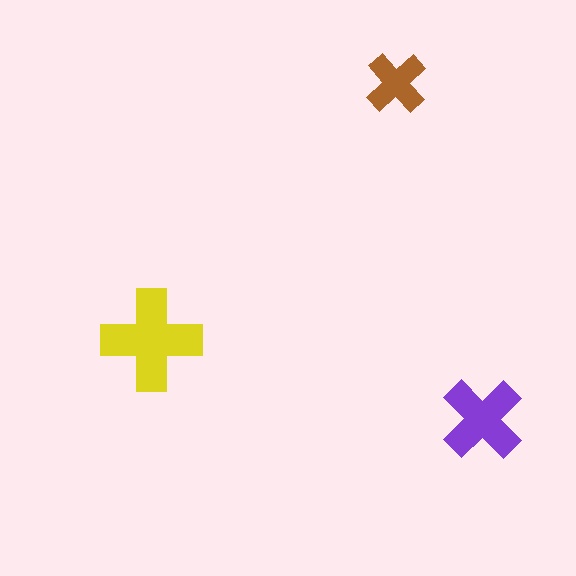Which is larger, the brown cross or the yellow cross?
The yellow one.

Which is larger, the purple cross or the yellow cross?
The yellow one.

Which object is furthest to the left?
The yellow cross is leftmost.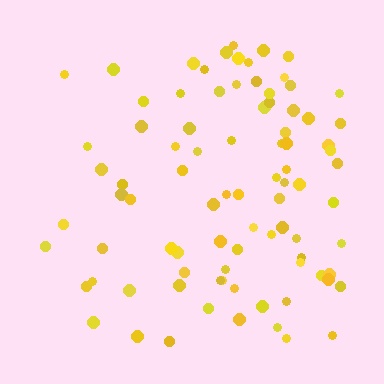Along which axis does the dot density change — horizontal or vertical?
Horizontal.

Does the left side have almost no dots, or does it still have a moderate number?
Still a moderate number, just noticeably fewer than the right.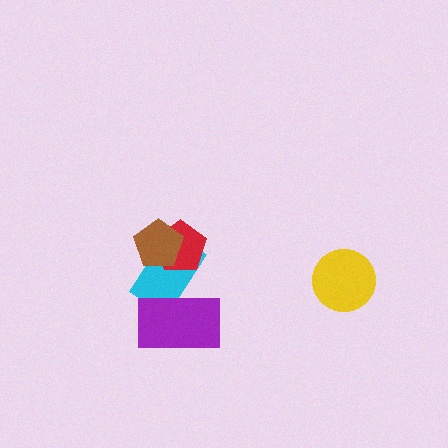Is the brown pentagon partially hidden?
No, no other shape covers it.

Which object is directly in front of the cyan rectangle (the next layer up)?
The red pentagon is directly in front of the cyan rectangle.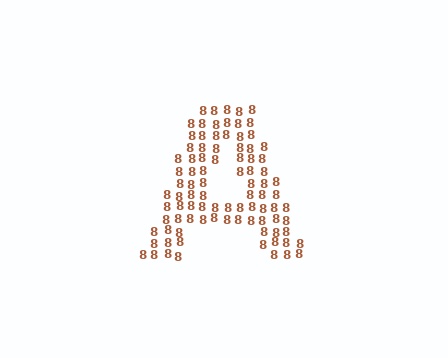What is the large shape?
The large shape is the letter A.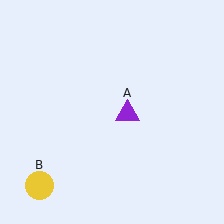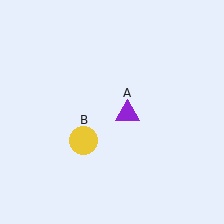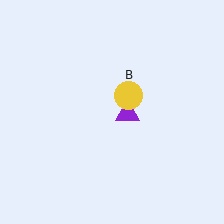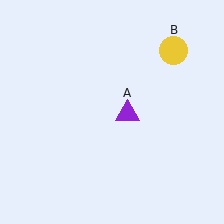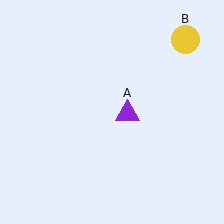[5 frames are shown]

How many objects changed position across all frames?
1 object changed position: yellow circle (object B).